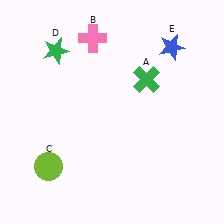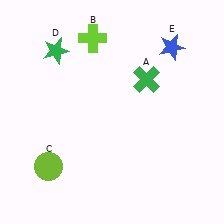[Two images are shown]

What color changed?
The cross (B) changed from pink in Image 1 to lime in Image 2.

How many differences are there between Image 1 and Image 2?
There is 1 difference between the two images.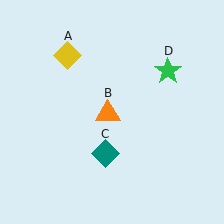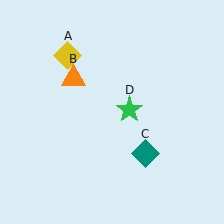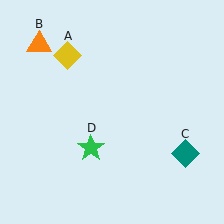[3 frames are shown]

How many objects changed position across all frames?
3 objects changed position: orange triangle (object B), teal diamond (object C), green star (object D).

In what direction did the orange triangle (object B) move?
The orange triangle (object B) moved up and to the left.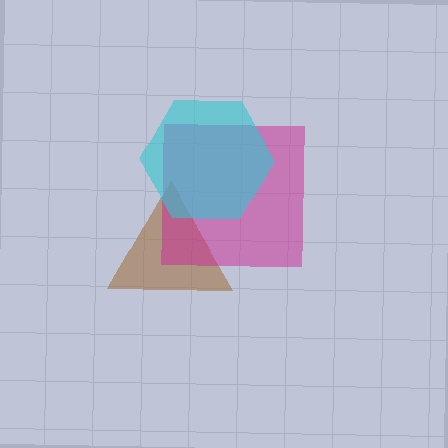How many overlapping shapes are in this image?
There are 3 overlapping shapes in the image.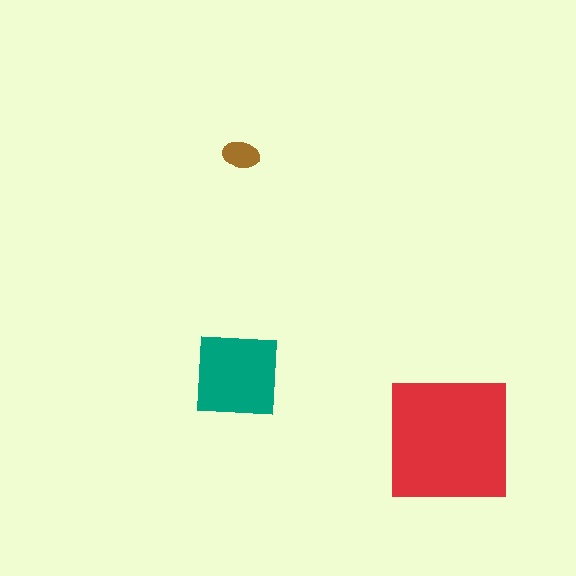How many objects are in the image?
There are 3 objects in the image.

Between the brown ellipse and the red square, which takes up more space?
The red square.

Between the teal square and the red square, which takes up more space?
The red square.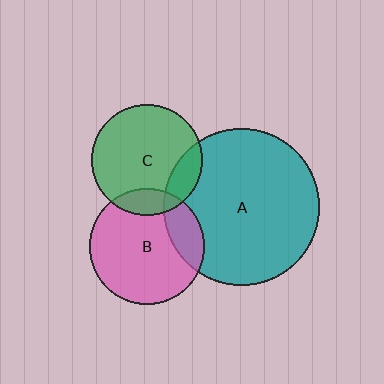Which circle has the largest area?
Circle A (teal).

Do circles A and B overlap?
Yes.